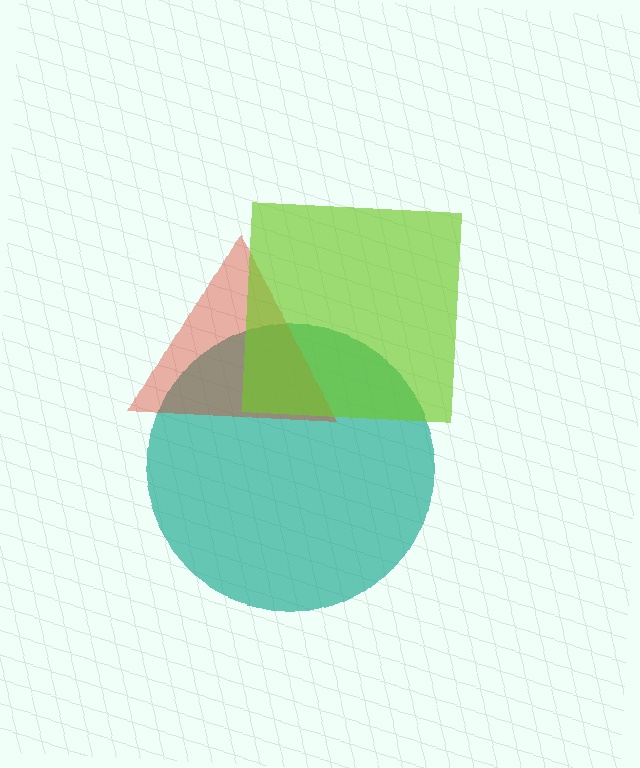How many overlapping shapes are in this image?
There are 3 overlapping shapes in the image.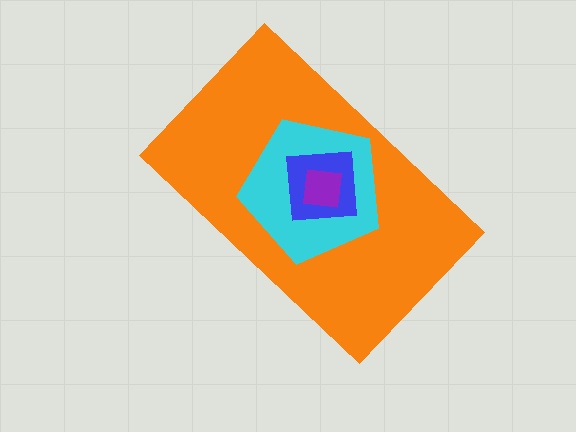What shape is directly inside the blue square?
The purple square.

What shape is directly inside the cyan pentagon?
The blue square.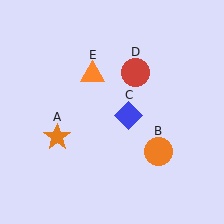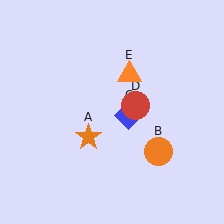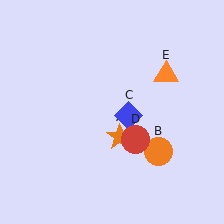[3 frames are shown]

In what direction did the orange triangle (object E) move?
The orange triangle (object E) moved right.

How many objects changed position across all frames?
3 objects changed position: orange star (object A), red circle (object D), orange triangle (object E).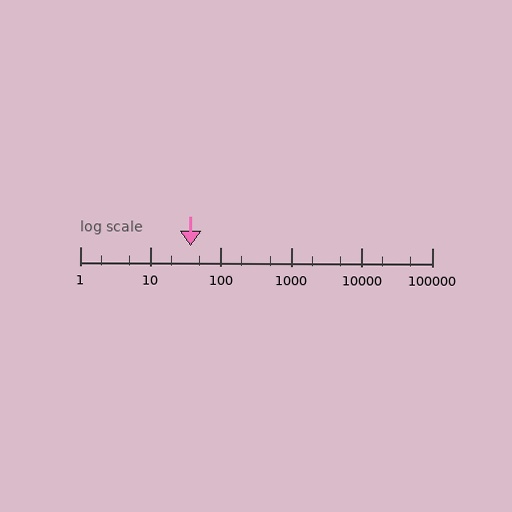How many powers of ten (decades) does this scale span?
The scale spans 5 decades, from 1 to 100000.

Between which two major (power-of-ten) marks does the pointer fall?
The pointer is between 10 and 100.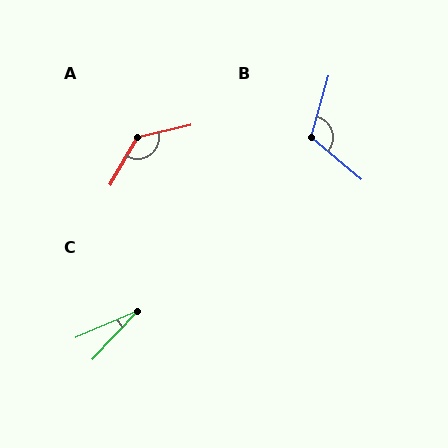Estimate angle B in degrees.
Approximately 114 degrees.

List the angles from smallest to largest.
C (24°), B (114°), A (134°).